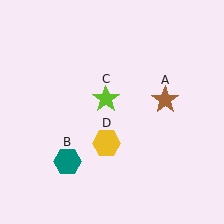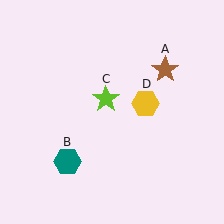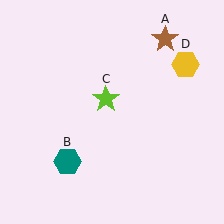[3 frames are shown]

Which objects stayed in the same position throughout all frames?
Teal hexagon (object B) and lime star (object C) remained stationary.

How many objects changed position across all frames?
2 objects changed position: brown star (object A), yellow hexagon (object D).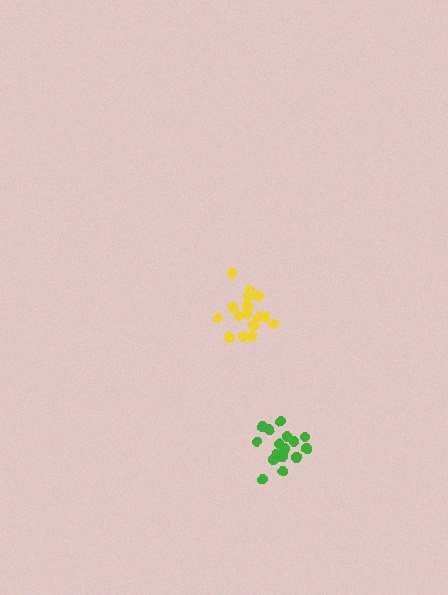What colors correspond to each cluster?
The clusters are colored: yellow, green.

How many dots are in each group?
Group 1: 16 dots, Group 2: 16 dots (32 total).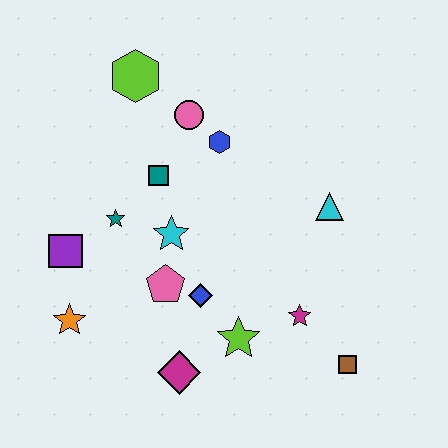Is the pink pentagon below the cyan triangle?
Yes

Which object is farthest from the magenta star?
The lime hexagon is farthest from the magenta star.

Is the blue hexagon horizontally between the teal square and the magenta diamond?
No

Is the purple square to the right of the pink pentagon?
No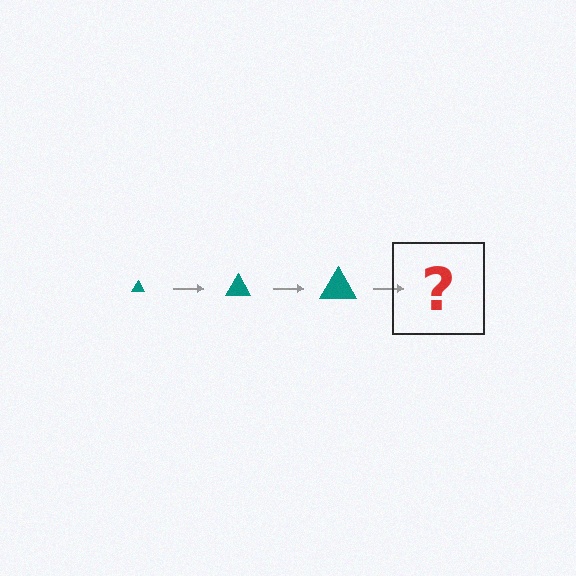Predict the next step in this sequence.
The next step is a teal triangle, larger than the previous one.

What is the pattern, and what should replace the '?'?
The pattern is that the triangle gets progressively larger each step. The '?' should be a teal triangle, larger than the previous one.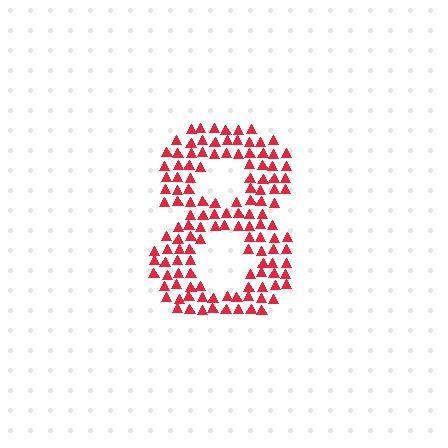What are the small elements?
The small elements are triangles.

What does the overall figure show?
The overall figure shows the digit 8.